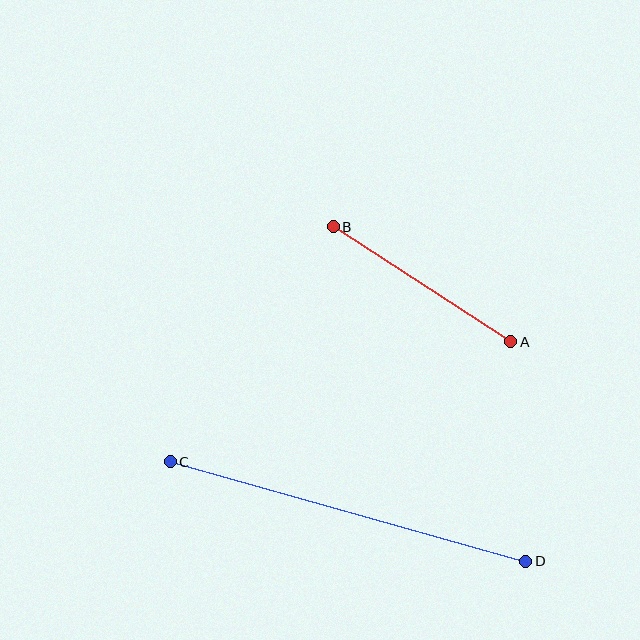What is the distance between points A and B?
The distance is approximately 211 pixels.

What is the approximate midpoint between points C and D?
The midpoint is at approximately (348, 512) pixels.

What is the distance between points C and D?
The distance is approximately 369 pixels.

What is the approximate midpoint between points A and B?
The midpoint is at approximately (422, 284) pixels.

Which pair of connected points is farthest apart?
Points C and D are farthest apart.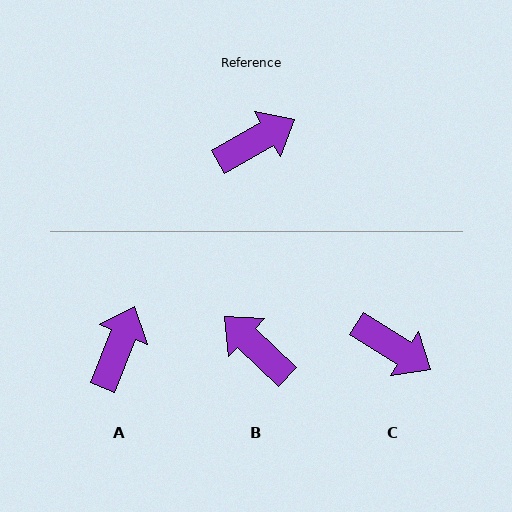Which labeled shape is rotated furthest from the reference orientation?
B, about 107 degrees away.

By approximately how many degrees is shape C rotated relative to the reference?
Approximately 62 degrees clockwise.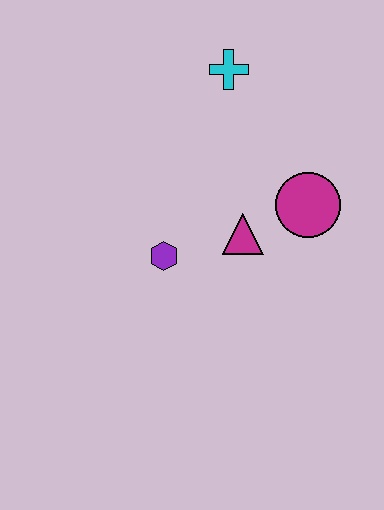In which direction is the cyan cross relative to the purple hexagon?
The cyan cross is above the purple hexagon.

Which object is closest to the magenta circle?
The magenta triangle is closest to the magenta circle.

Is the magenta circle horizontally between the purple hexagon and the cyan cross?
No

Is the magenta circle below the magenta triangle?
No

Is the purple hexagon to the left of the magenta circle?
Yes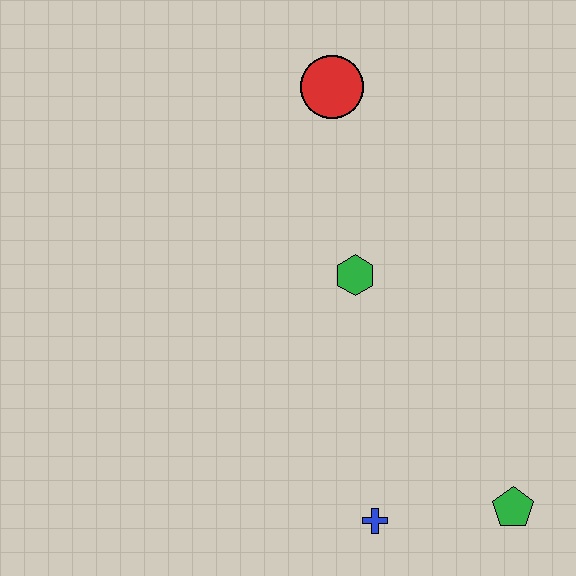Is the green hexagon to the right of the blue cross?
No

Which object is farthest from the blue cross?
The red circle is farthest from the blue cross.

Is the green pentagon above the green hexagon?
No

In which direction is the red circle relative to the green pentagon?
The red circle is above the green pentagon.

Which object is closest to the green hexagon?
The red circle is closest to the green hexagon.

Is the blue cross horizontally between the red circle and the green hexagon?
No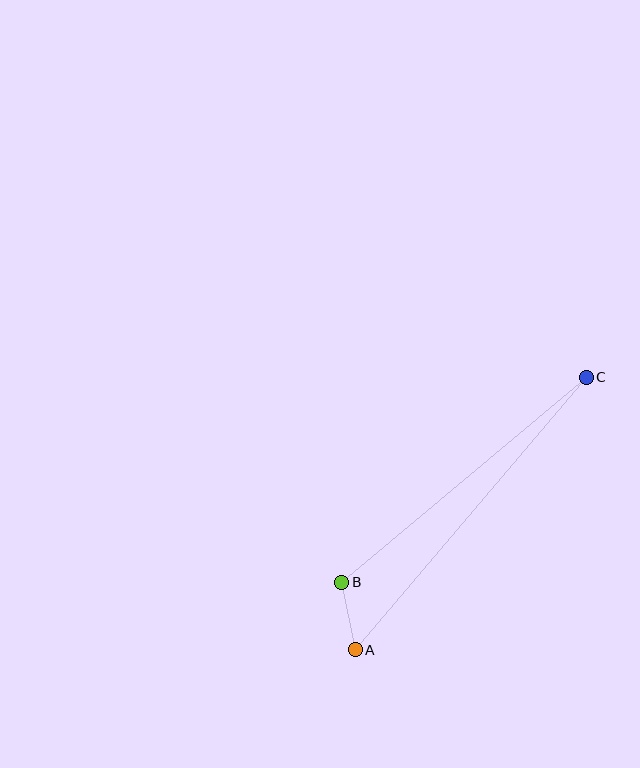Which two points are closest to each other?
Points A and B are closest to each other.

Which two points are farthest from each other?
Points A and C are farthest from each other.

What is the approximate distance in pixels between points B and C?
The distance between B and C is approximately 319 pixels.